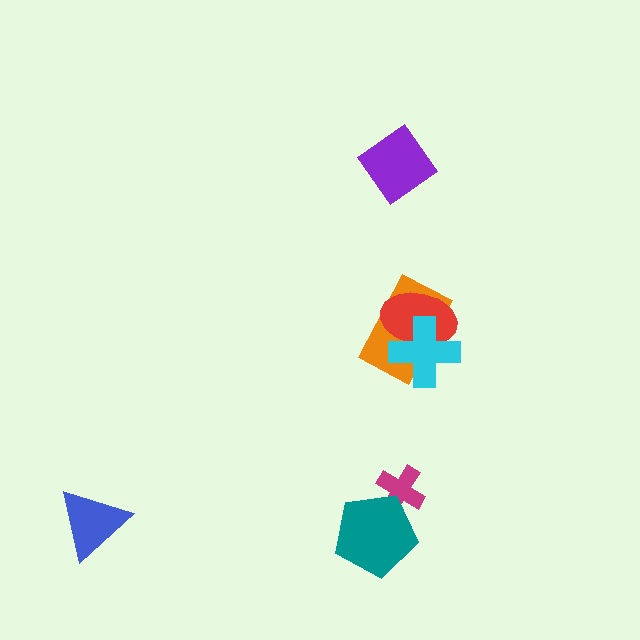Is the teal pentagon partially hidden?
No, no other shape covers it.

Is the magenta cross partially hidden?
Yes, it is partially covered by another shape.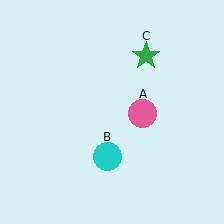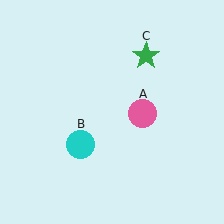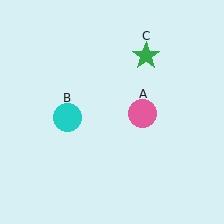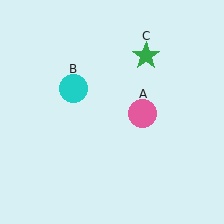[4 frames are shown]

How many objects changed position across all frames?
1 object changed position: cyan circle (object B).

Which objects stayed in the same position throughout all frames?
Pink circle (object A) and green star (object C) remained stationary.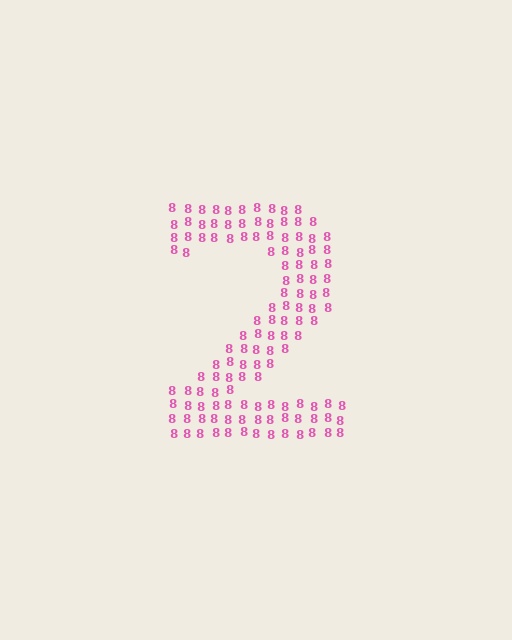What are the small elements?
The small elements are digit 8's.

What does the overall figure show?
The overall figure shows the digit 2.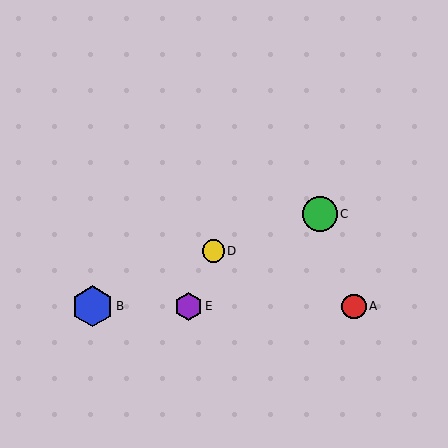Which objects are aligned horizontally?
Objects A, B, E are aligned horizontally.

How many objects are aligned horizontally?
3 objects (A, B, E) are aligned horizontally.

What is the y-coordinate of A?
Object A is at y≈306.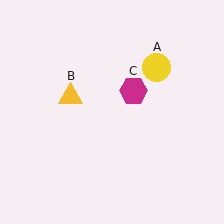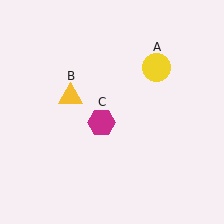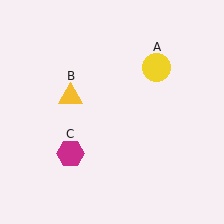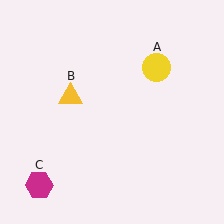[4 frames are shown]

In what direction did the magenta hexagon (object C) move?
The magenta hexagon (object C) moved down and to the left.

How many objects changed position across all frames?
1 object changed position: magenta hexagon (object C).